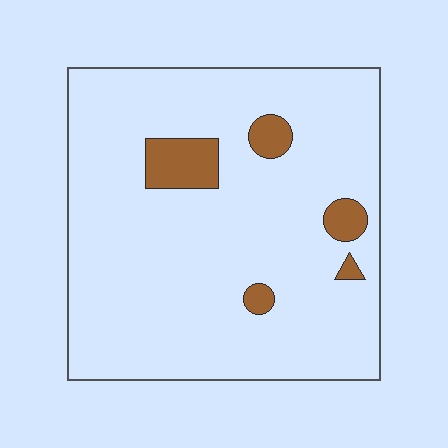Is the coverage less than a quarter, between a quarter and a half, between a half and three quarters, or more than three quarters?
Less than a quarter.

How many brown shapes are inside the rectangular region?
5.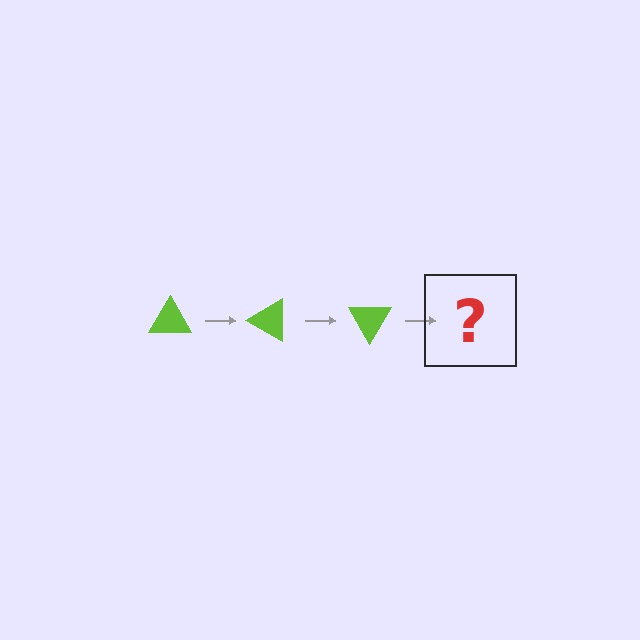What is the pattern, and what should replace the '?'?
The pattern is that the triangle rotates 30 degrees each step. The '?' should be a lime triangle rotated 90 degrees.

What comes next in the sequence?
The next element should be a lime triangle rotated 90 degrees.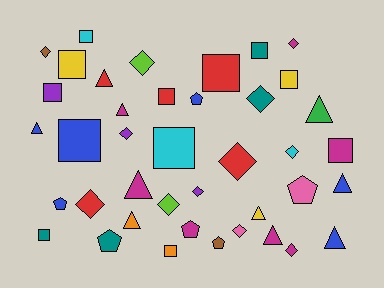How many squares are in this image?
There are 12 squares.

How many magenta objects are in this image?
There are 7 magenta objects.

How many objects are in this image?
There are 40 objects.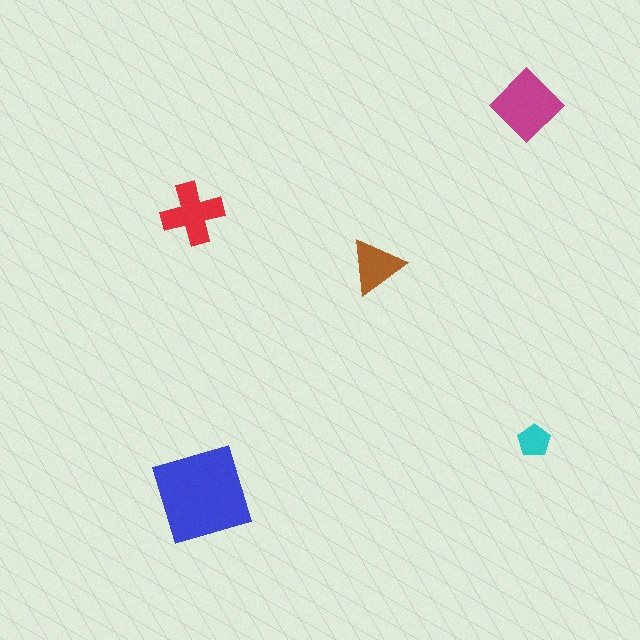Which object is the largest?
The blue square.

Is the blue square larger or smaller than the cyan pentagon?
Larger.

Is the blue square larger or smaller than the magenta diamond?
Larger.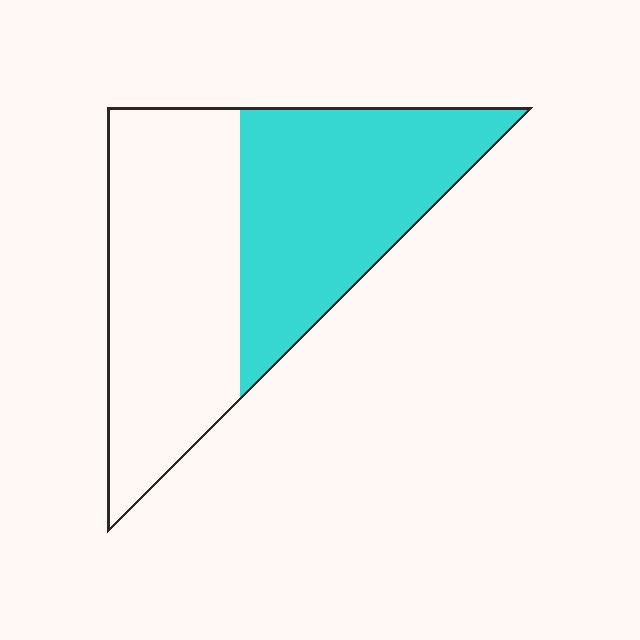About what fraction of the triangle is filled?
About one half (1/2).